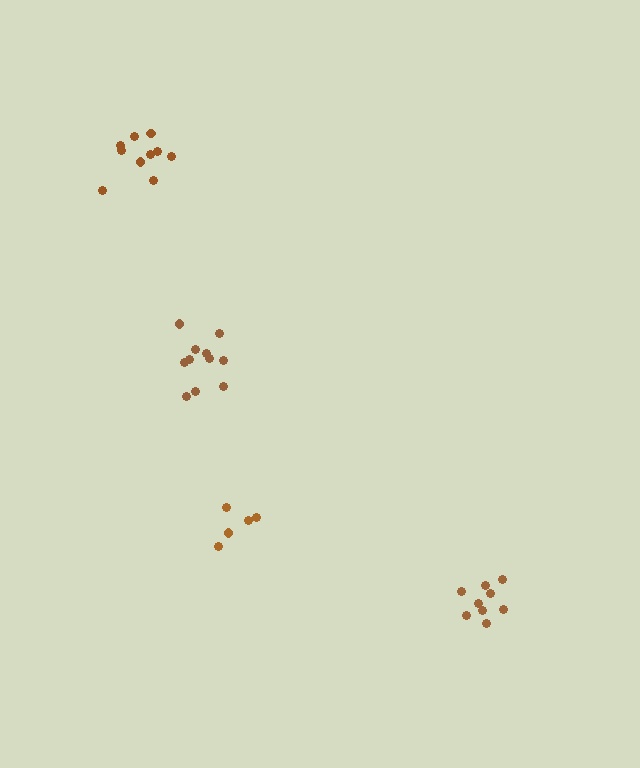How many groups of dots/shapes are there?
There are 4 groups.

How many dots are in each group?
Group 1: 5 dots, Group 2: 9 dots, Group 3: 11 dots, Group 4: 10 dots (35 total).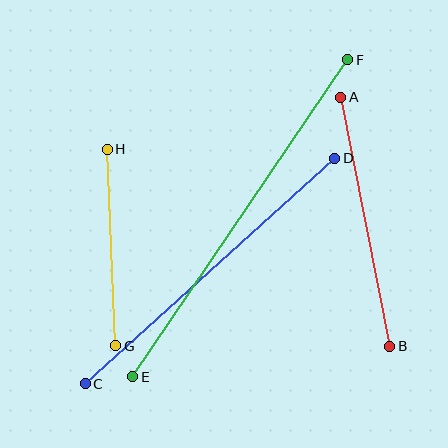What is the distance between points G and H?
The distance is approximately 197 pixels.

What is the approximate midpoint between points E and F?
The midpoint is at approximately (240, 218) pixels.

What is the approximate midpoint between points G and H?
The midpoint is at approximately (112, 247) pixels.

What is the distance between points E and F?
The distance is approximately 383 pixels.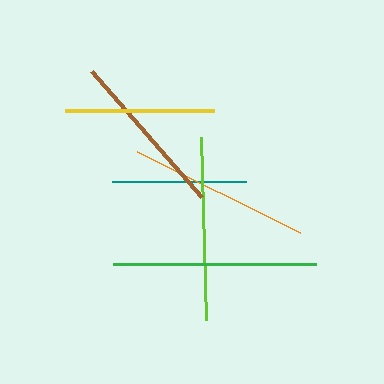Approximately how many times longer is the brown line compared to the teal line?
The brown line is approximately 1.3 times the length of the teal line.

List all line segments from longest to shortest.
From longest to shortest: green, lime, orange, brown, yellow, teal.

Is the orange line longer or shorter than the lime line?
The lime line is longer than the orange line.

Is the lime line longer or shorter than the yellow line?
The lime line is longer than the yellow line.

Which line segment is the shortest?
The teal line is the shortest at approximately 134 pixels.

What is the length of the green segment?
The green segment is approximately 204 pixels long.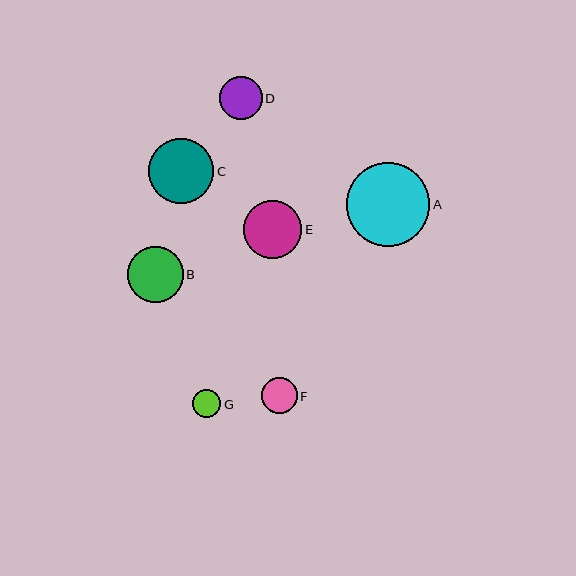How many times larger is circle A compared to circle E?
Circle A is approximately 1.4 times the size of circle E.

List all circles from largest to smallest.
From largest to smallest: A, C, E, B, D, F, G.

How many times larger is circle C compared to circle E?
Circle C is approximately 1.1 times the size of circle E.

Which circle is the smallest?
Circle G is the smallest with a size of approximately 28 pixels.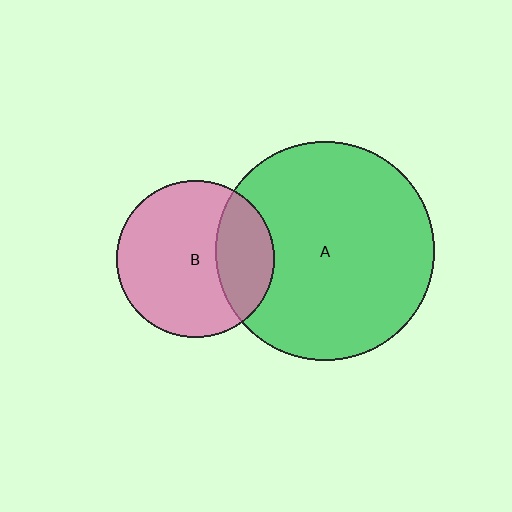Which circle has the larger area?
Circle A (green).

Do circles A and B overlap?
Yes.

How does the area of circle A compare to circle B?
Approximately 1.9 times.